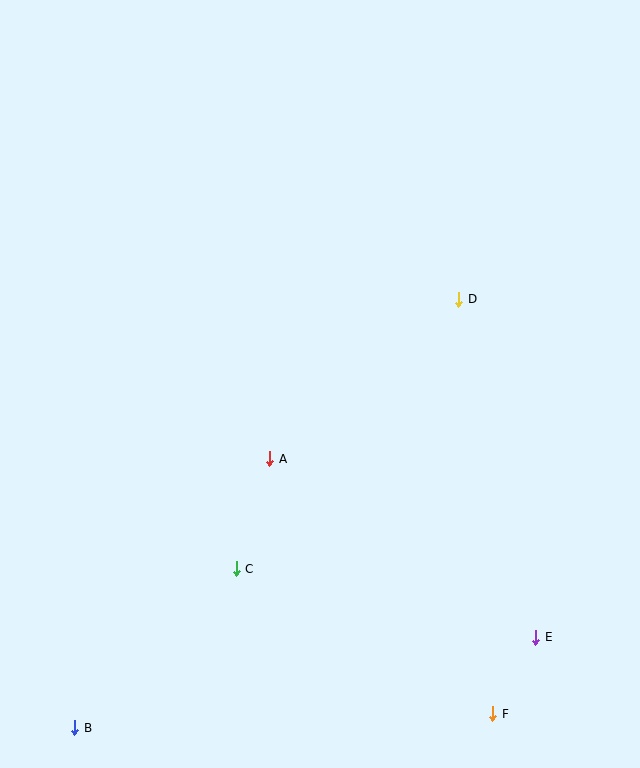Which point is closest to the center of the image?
Point A at (270, 459) is closest to the center.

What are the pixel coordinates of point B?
Point B is at (75, 728).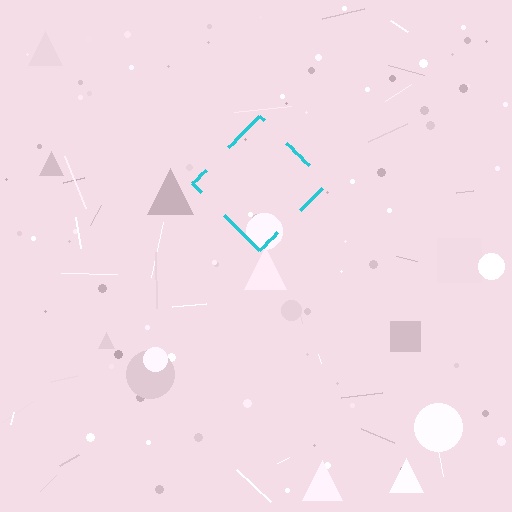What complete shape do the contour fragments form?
The contour fragments form a diamond.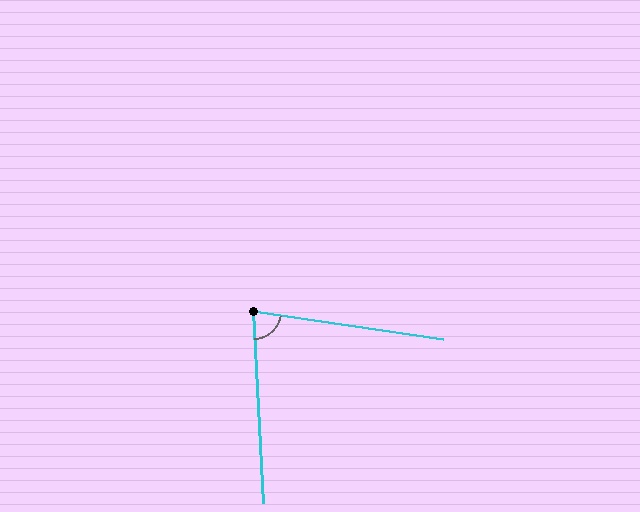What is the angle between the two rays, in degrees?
Approximately 79 degrees.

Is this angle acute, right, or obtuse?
It is acute.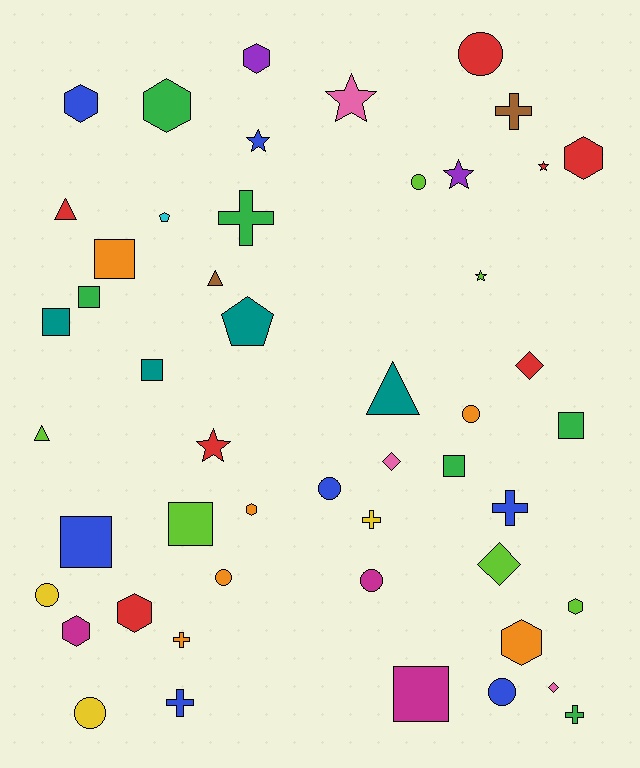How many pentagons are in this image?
There are 2 pentagons.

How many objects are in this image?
There are 50 objects.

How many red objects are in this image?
There are 7 red objects.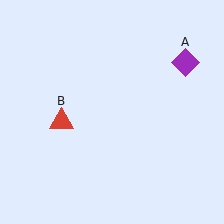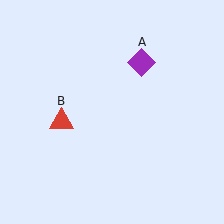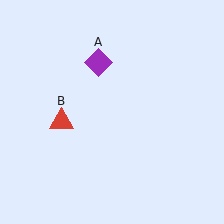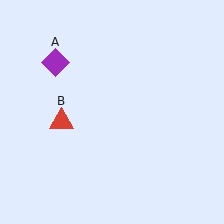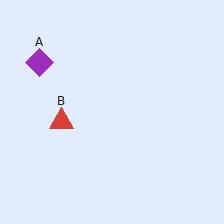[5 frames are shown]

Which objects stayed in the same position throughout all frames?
Red triangle (object B) remained stationary.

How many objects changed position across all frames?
1 object changed position: purple diamond (object A).